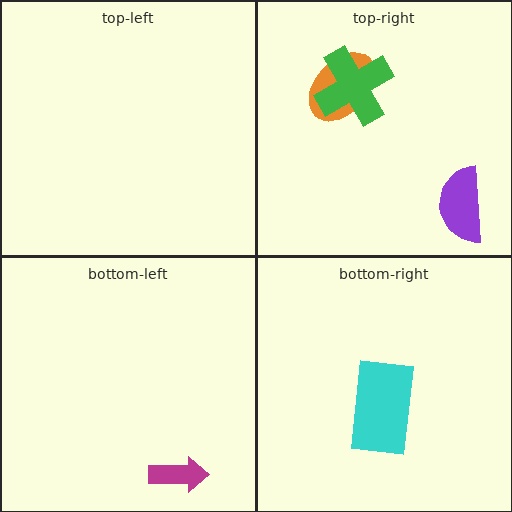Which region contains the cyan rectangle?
The bottom-right region.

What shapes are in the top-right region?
The orange ellipse, the purple semicircle, the green cross.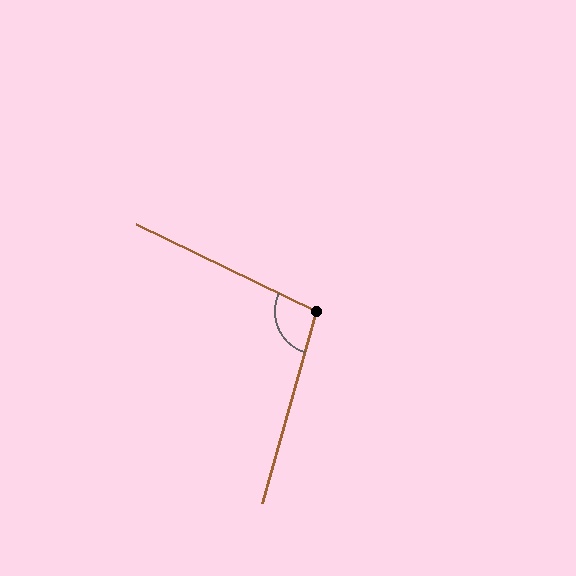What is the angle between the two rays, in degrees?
Approximately 100 degrees.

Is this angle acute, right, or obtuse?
It is obtuse.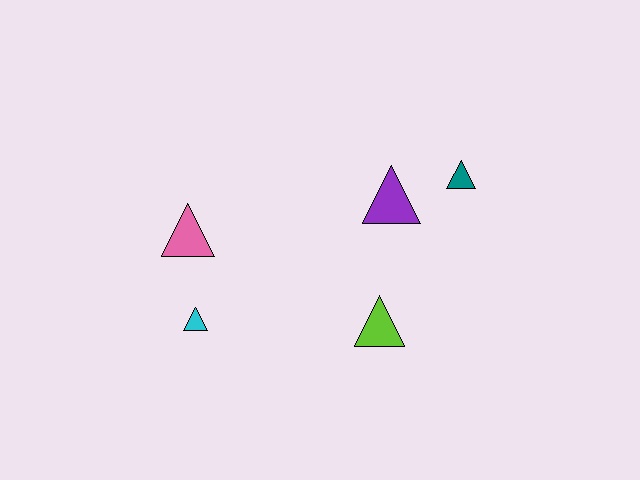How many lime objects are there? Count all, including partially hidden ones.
There is 1 lime object.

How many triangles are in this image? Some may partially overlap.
There are 5 triangles.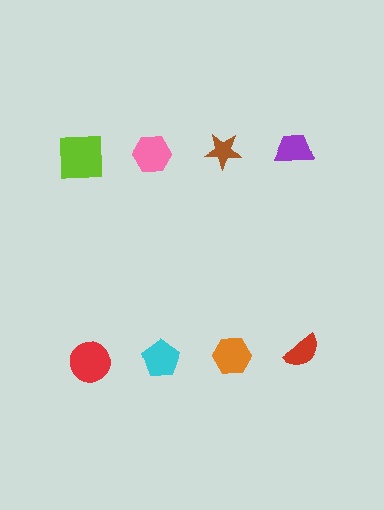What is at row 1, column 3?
A brown star.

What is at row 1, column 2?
A pink hexagon.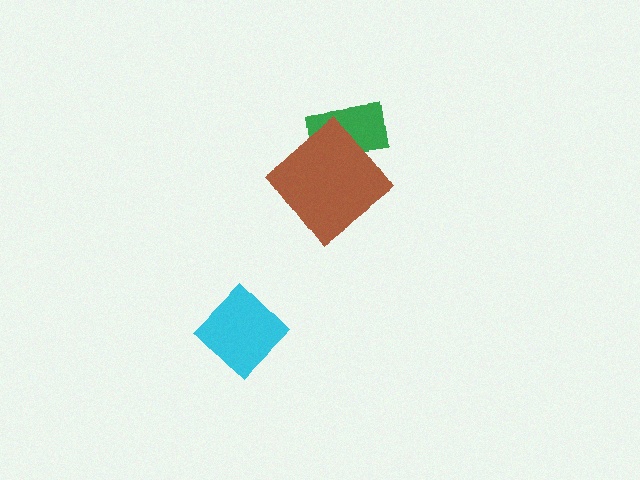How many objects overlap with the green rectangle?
1 object overlaps with the green rectangle.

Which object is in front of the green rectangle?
The brown diamond is in front of the green rectangle.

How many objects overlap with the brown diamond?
1 object overlaps with the brown diamond.